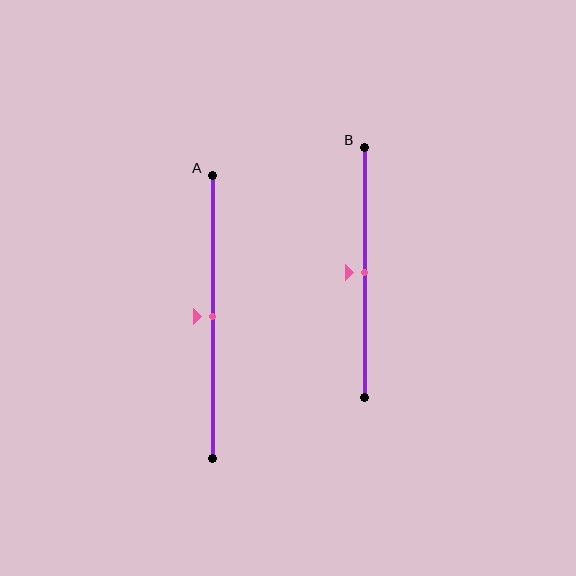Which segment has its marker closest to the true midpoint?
Segment A has its marker closest to the true midpoint.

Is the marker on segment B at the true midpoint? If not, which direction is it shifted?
Yes, the marker on segment B is at the true midpoint.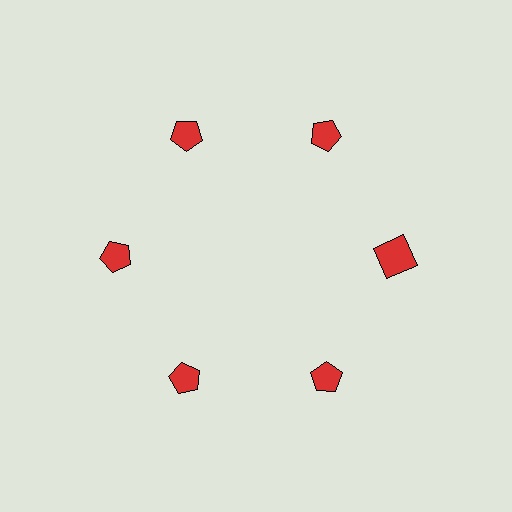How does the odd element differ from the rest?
It has a different shape: square instead of pentagon.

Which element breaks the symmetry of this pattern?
The red square at roughly the 3 o'clock position breaks the symmetry. All other shapes are red pentagons.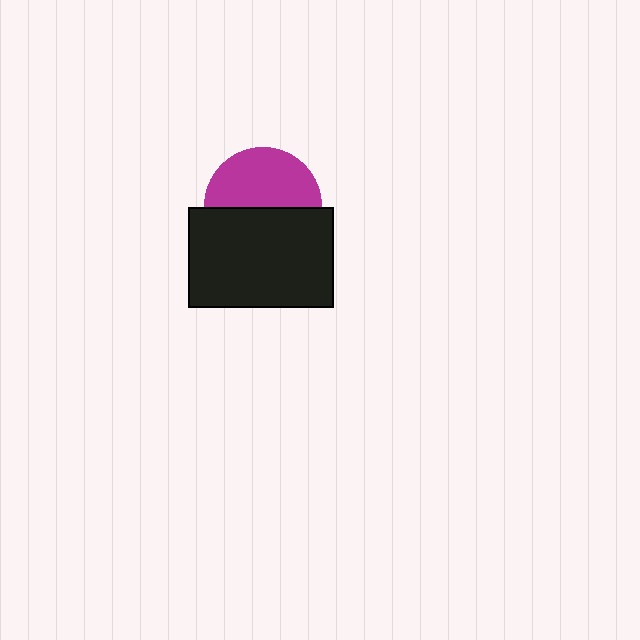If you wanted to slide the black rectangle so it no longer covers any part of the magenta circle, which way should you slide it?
Slide it down — that is the most direct way to separate the two shapes.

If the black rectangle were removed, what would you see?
You would see the complete magenta circle.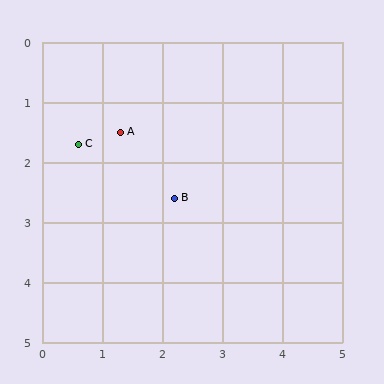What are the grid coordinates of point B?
Point B is at approximately (2.2, 2.6).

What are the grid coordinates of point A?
Point A is at approximately (1.3, 1.5).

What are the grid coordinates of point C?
Point C is at approximately (0.6, 1.7).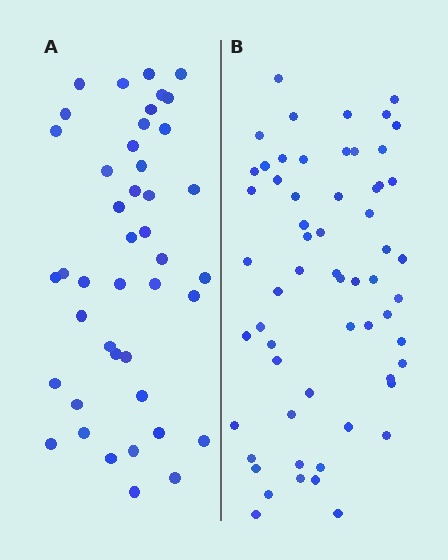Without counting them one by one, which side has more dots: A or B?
Region B (the right region) has more dots.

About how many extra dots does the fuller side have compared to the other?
Region B has approximately 15 more dots than region A.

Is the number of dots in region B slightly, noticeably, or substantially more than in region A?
Region B has noticeably more, but not dramatically so. The ratio is roughly 1.4 to 1.